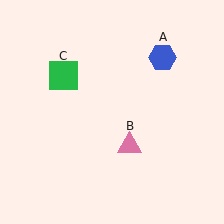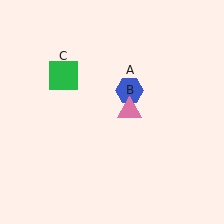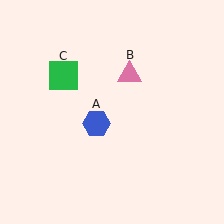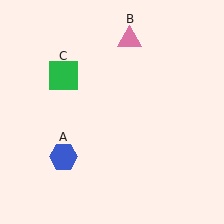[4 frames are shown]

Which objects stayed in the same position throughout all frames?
Green square (object C) remained stationary.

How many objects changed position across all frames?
2 objects changed position: blue hexagon (object A), pink triangle (object B).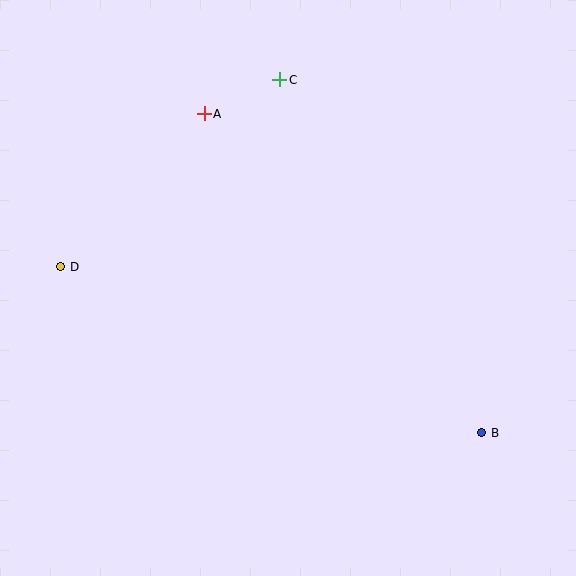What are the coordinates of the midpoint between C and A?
The midpoint between C and A is at (242, 97).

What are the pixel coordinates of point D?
Point D is at (61, 267).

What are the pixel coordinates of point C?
Point C is at (280, 80).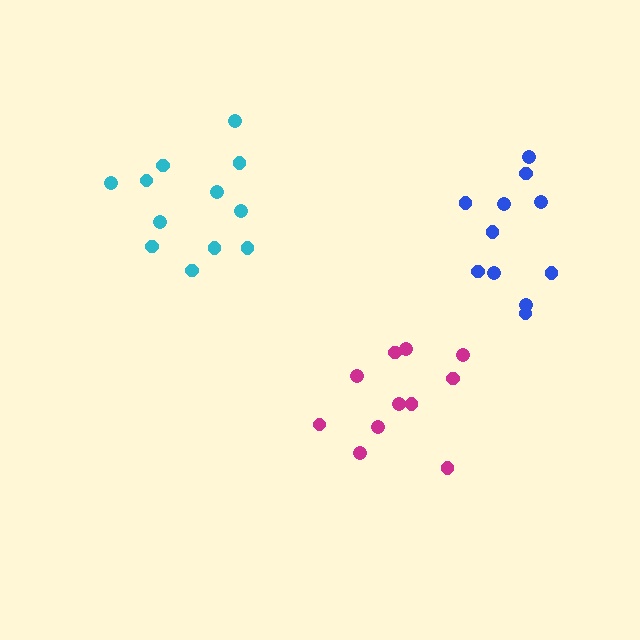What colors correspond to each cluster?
The clusters are colored: magenta, blue, cyan.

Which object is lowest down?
The magenta cluster is bottommost.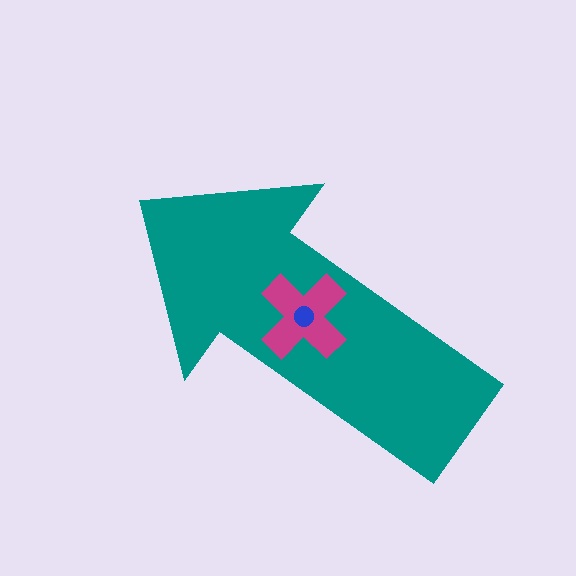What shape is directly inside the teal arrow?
The magenta cross.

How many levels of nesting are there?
3.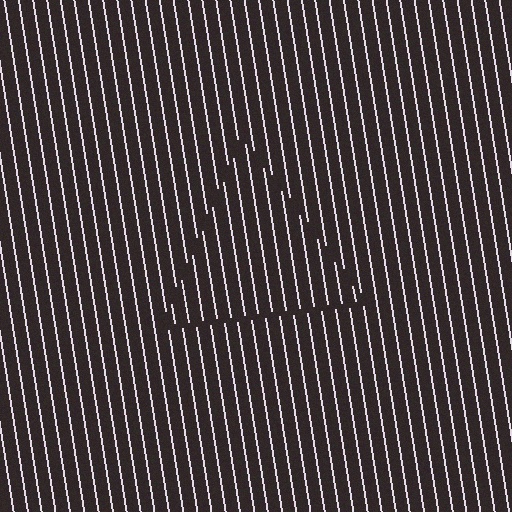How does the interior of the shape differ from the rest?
The interior of the shape contains the same grating, shifted by half a period — the contour is defined by the phase discontinuity where line-ends from the inner and outer gratings abut.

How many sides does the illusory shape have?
3 sides — the line-ends trace a triangle.